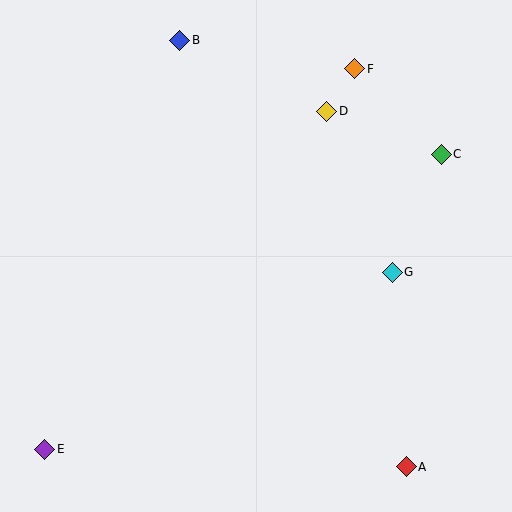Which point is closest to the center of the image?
Point G at (392, 272) is closest to the center.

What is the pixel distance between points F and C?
The distance between F and C is 121 pixels.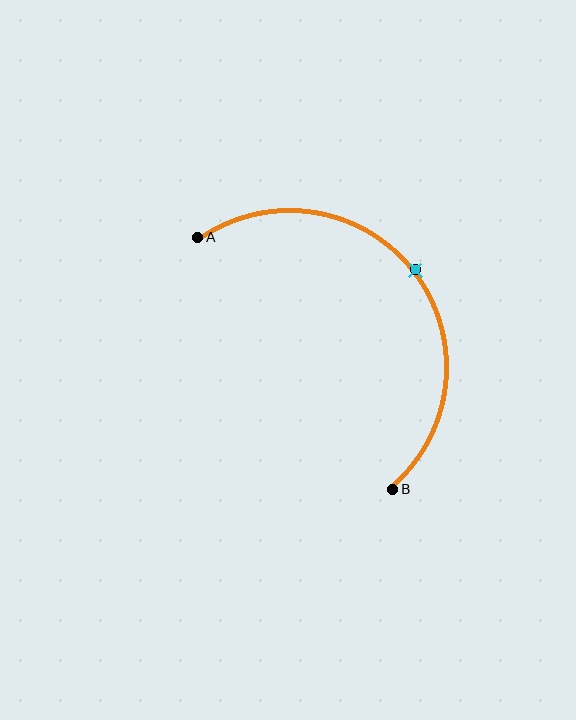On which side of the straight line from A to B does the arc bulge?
The arc bulges above and to the right of the straight line connecting A and B.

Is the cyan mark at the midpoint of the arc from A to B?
Yes. The cyan mark lies on the arc at equal arc-length from both A and B — it is the arc midpoint.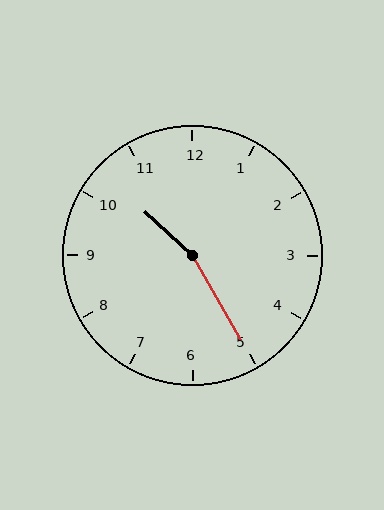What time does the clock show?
10:25.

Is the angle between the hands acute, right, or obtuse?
It is obtuse.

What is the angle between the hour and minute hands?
Approximately 162 degrees.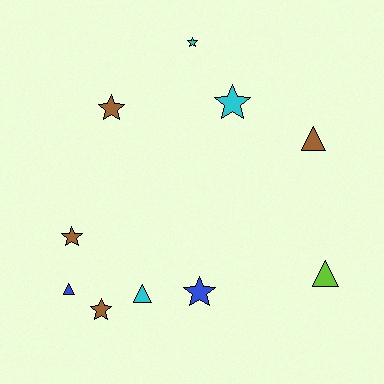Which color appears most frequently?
Brown, with 4 objects.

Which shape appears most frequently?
Star, with 6 objects.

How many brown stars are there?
There are 3 brown stars.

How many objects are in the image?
There are 10 objects.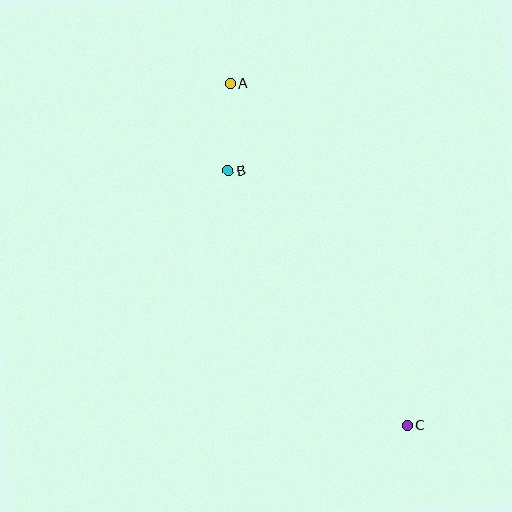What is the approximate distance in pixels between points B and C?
The distance between B and C is approximately 312 pixels.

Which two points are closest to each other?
Points A and B are closest to each other.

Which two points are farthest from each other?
Points A and C are farthest from each other.